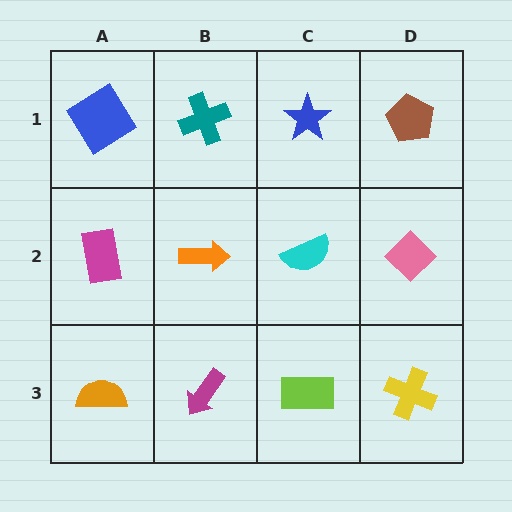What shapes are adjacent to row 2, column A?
A blue diamond (row 1, column A), an orange semicircle (row 3, column A), an orange arrow (row 2, column B).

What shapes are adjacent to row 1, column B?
An orange arrow (row 2, column B), a blue diamond (row 1, column A), a blue star (row 1, column C).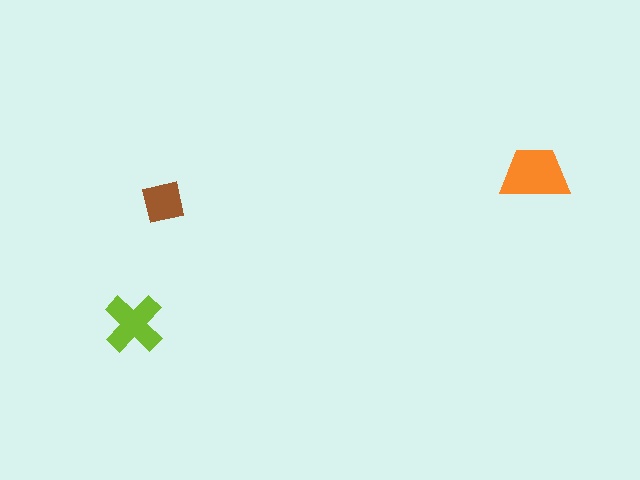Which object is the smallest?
The brown square.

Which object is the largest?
The orange trapezoid.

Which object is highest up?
The orange trapezoid is topmost.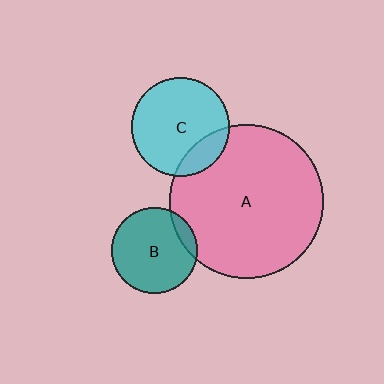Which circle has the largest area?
Circle A (pink).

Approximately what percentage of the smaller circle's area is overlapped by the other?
Approximately 20%.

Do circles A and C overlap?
Yes.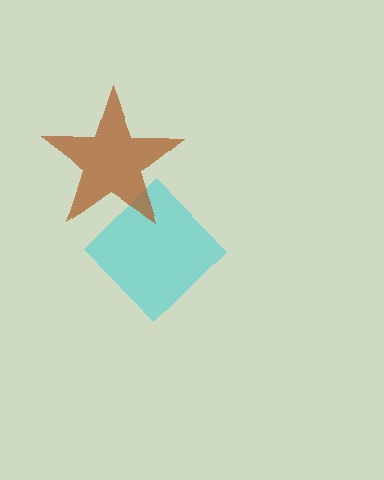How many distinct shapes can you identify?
There are 2 distinct shapes: a cyan diamond, a brown star.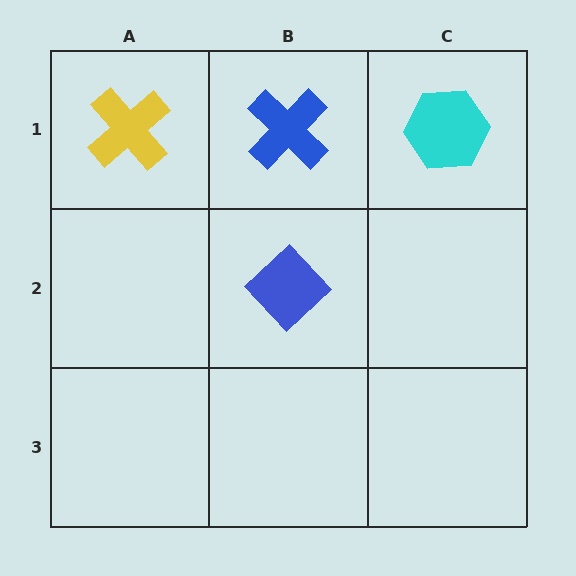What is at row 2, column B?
A blue diamond.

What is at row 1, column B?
A blue cross.